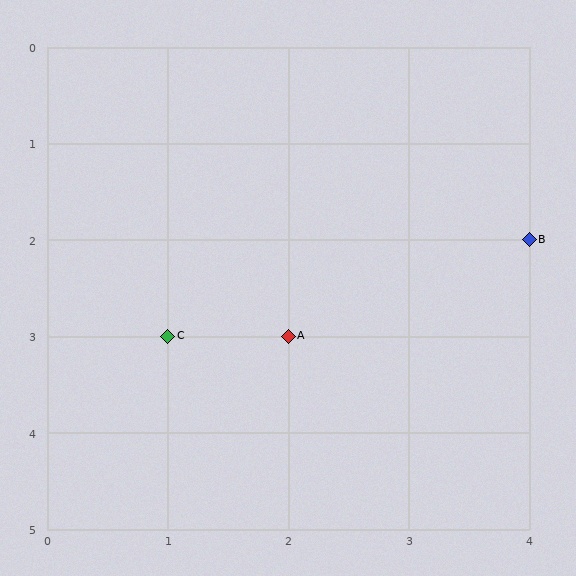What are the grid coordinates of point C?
Point C is at grid coordinates (1, 3).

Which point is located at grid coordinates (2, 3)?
Point A is at (2, 3).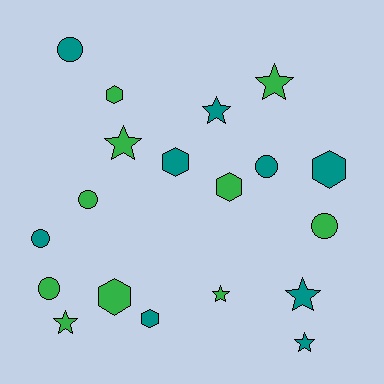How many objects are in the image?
There are 19 objects.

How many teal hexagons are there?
There are 3 teal hexagons.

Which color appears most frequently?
Green, with 10 objects.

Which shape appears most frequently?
Star, with 7 objects.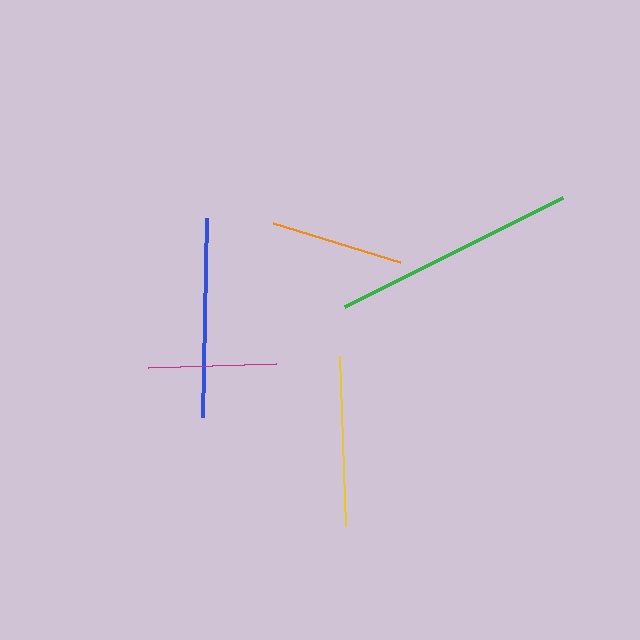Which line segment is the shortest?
The magenta line is the shortest at approximately 128 pixels.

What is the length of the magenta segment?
The magenta segment is approximately 128 pixels long.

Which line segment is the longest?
The green line is the longest at approximately 244 pixels.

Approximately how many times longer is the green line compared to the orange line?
The green line is approximately 1.8 times the length of the orange line.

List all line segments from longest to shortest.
From longest to shortest: green, blue, yellow, orange, magenta.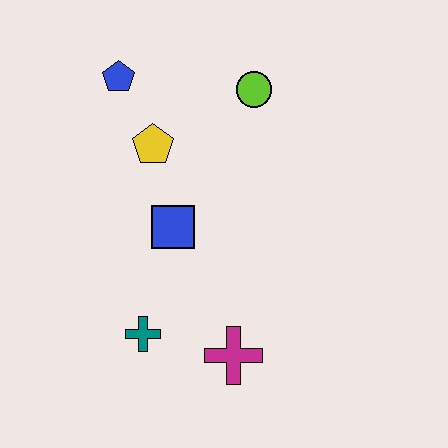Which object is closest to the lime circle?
The yellow pentagon is closest to the lime circle.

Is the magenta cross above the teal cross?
No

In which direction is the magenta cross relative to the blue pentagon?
The magenta cross is below the blue pentagon.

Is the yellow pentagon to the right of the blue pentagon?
Yes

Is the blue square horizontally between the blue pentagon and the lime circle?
Yes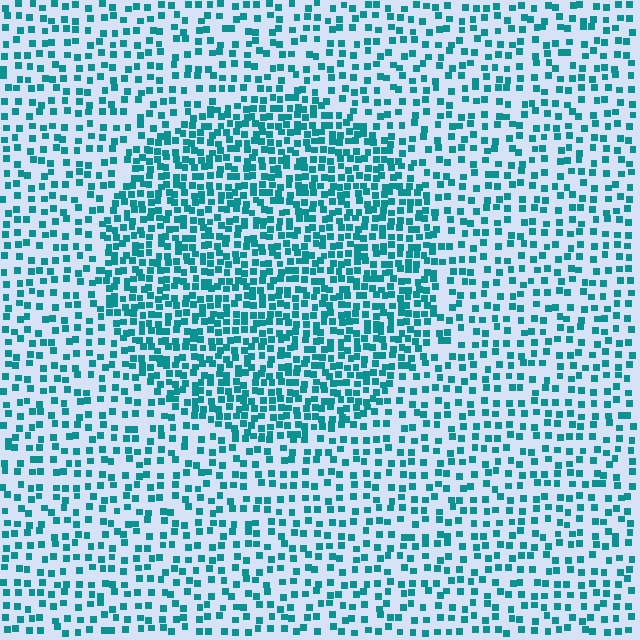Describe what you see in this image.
The image contains small teal elements arranged at two different densities. A circle-shaped region is visible where the elements are more densely packed than the surrounding area.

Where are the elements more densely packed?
The elements are more densely packed inside the circle boundary.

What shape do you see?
I see a circle.